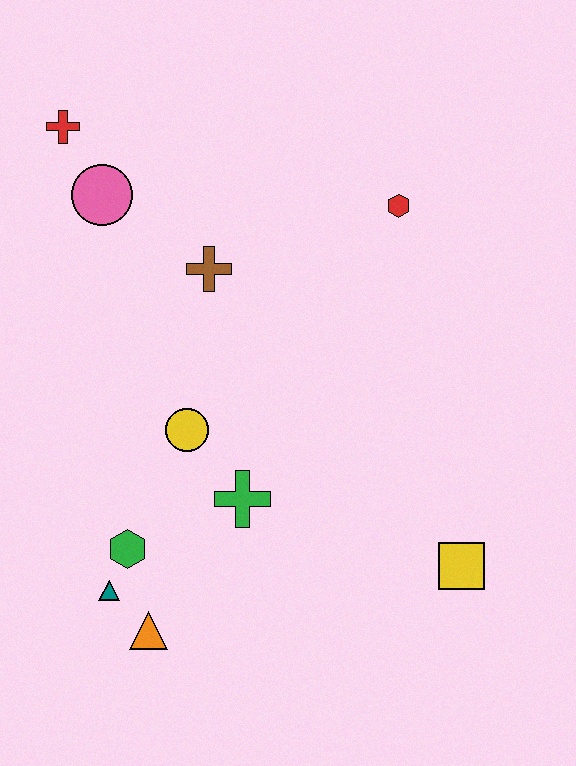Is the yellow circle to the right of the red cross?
Yes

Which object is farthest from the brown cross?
The yellow square is farthest from the brown cross.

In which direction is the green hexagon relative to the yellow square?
The green hexagon is to the left of the yellow square.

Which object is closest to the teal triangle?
The green hexagon is closest to the teal triangle.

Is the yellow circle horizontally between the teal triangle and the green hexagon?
No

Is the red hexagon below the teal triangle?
No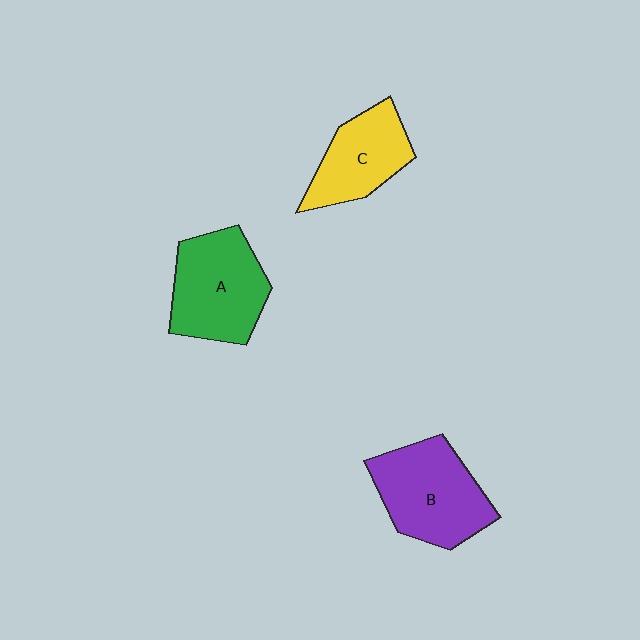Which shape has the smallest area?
Shape C (yellow).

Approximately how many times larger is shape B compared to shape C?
Approximately 1.3 times.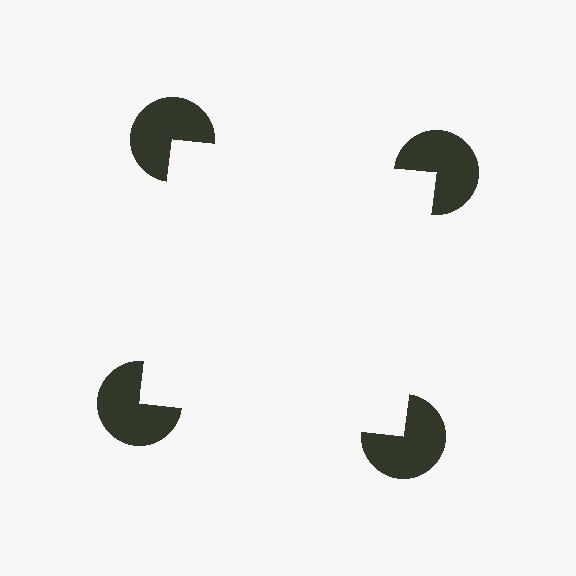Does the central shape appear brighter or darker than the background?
It typically appears slightly brighter than the background, even though no actual brightness change is drawn.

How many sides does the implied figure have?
4 sides.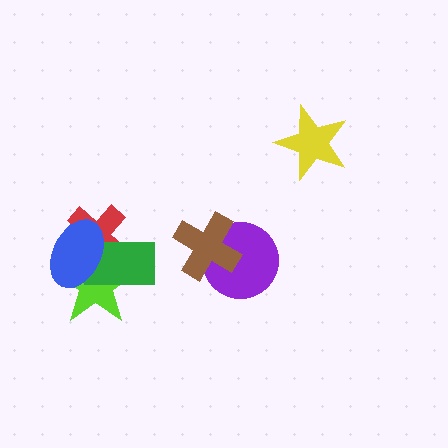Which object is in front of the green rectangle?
The blue ellipse is in front of the green rectangle.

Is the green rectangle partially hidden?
Yes, it is partially covered by another shape.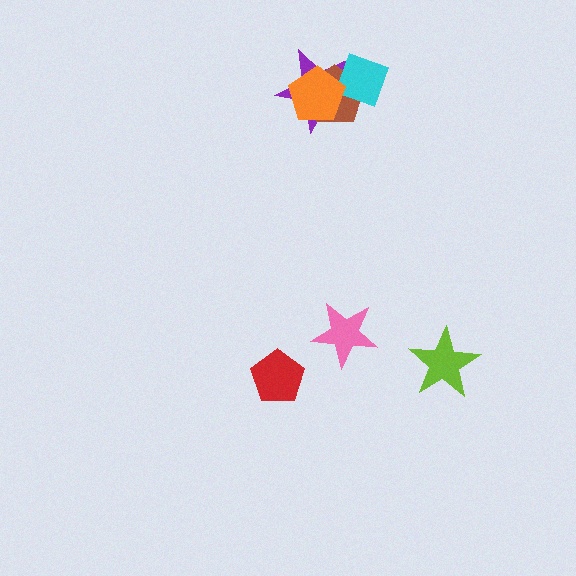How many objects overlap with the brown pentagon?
3 objects overlap with the brown pentagon.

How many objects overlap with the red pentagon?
0 objects overlap with the red pentagon.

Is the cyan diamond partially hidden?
Yes, it is partially covered by another shape.